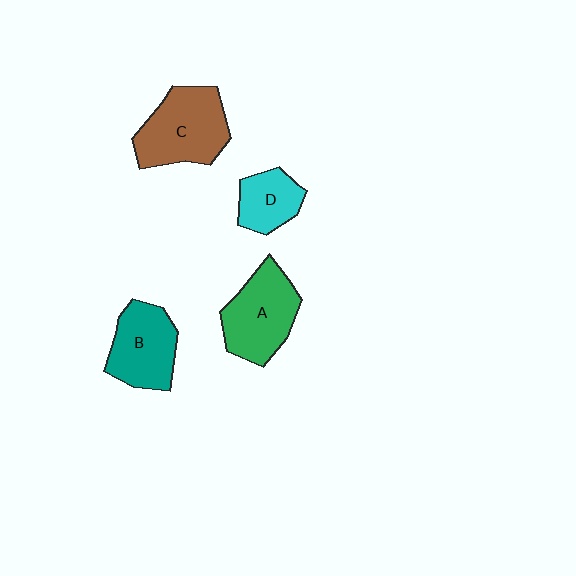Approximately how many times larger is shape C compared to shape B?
Approximately 1.2 times.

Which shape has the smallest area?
Shape D (cyan).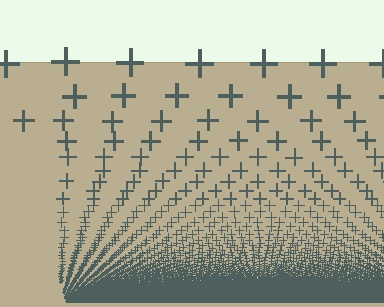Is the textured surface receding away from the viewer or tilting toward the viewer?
The surface appears to tilt toward the viewer. Texture elements get larger and sparser toward the top.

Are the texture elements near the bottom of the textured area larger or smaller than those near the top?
Smaller. The gradient is inverted — elements near the bottom are smaller and denser.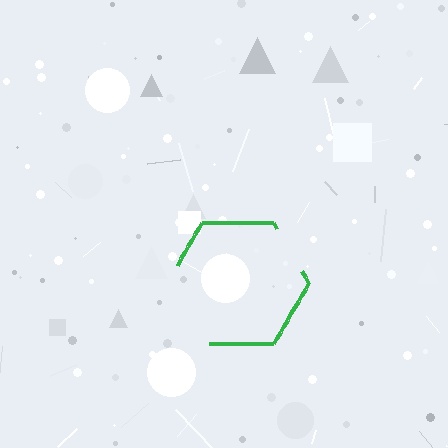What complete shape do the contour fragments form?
The contour fragments form a hexagon.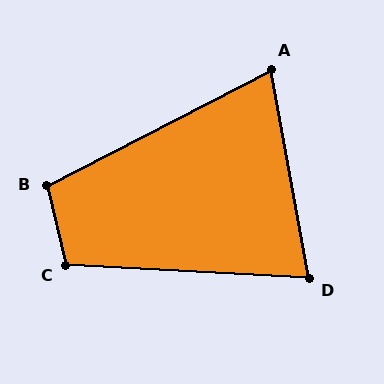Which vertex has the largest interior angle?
C, at approximately 107 degrees.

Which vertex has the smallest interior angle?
A, at approximately 73 degrees.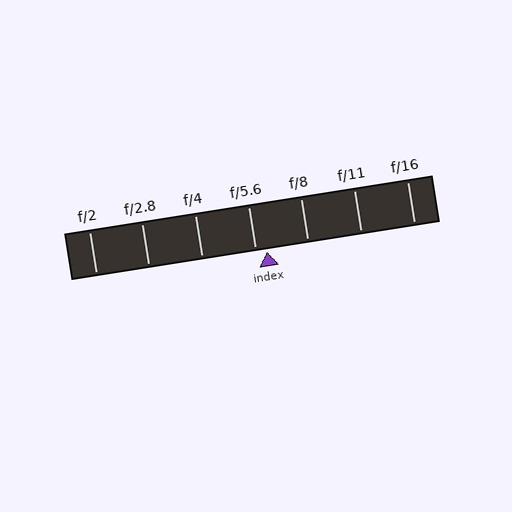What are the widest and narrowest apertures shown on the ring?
The widest aperture shown is f/2 and the narrowest is f/16.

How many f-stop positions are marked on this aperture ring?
There are 7 f-stop positions marked.